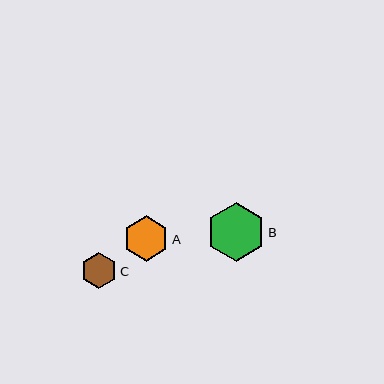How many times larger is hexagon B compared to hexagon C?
Hexagon B is approximately 1.6 times the size of hexagon C.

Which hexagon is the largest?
Hexagon B is the largest with a size of approximately 59 pixels.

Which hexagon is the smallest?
Hexagon C is the smallest with a size of approximately 36 pixels.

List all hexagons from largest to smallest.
From largest to smallest: B, A, C.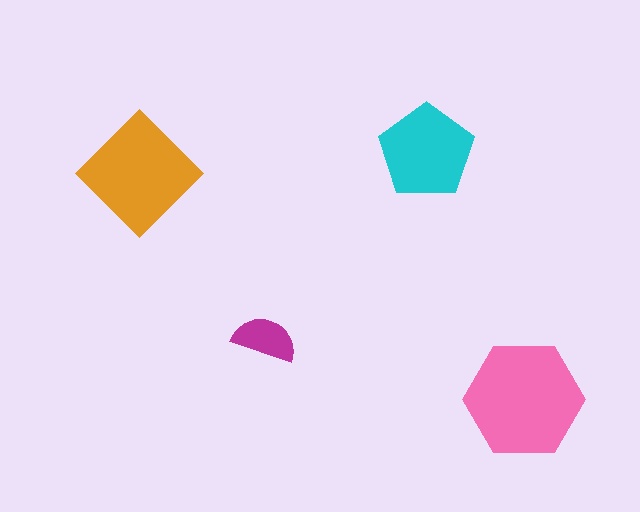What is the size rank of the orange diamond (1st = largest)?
2nd.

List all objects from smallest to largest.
The magenta semicircle, the cyan pentagon, the orange diamond, the pink hexagon.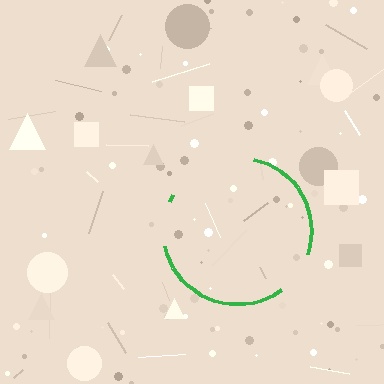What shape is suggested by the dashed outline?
The dashed outline suggests a circle.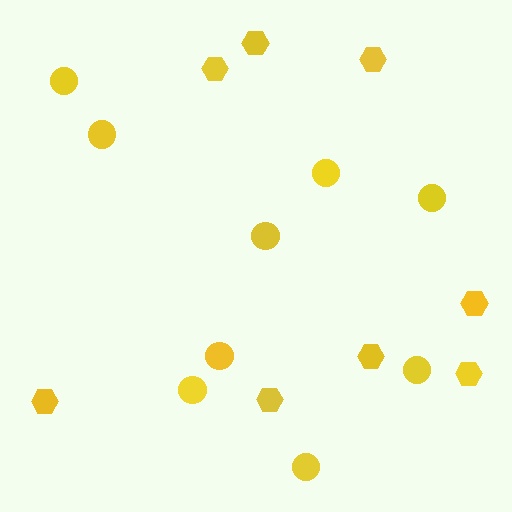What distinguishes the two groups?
There are 2 groups: one group of circles (9) and one group of hexagons (8).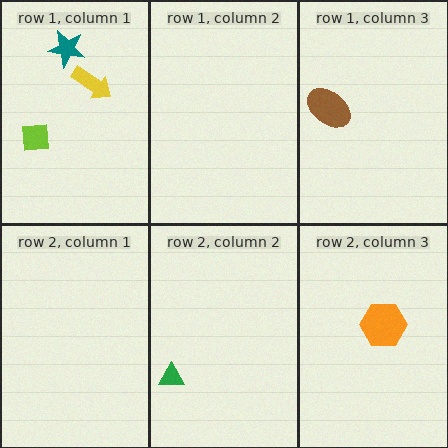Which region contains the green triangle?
The row 2, column 2 region.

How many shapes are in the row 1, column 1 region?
3.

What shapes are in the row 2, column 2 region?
The green triangle.